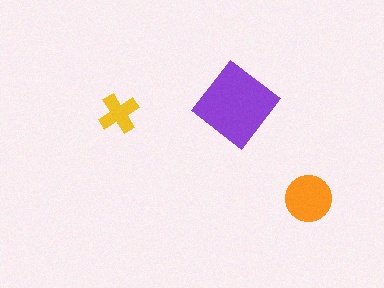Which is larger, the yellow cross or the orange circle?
The orange circle.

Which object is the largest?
The purple diamond.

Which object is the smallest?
The yellow cross.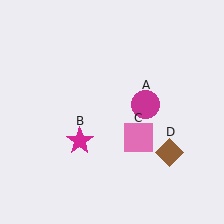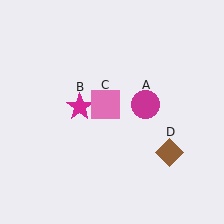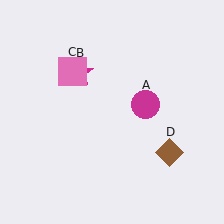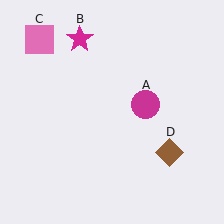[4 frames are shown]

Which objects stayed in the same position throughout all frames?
Magenta circle (object A) and brown diamond (object D) remained stationary.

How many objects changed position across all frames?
2 objects changed position: magenta star (object B), pink square (object C).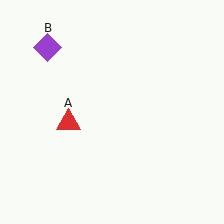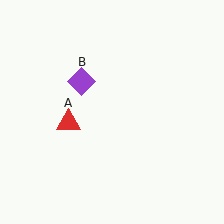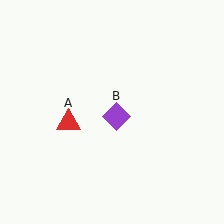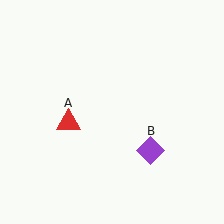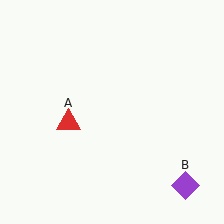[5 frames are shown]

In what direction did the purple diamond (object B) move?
The purple diamond (object B) moved down and to the right.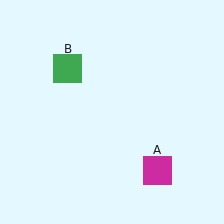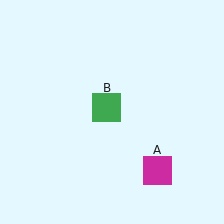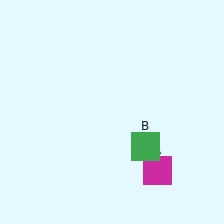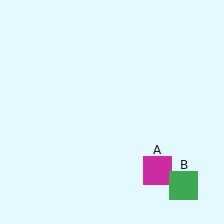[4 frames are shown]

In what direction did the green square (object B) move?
The green square (object B) moved down and to the right.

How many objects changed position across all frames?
1 object changed position: green square (object B).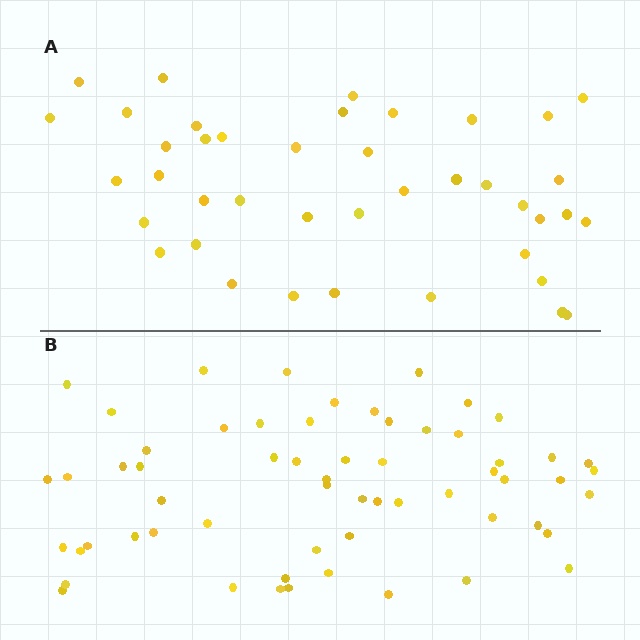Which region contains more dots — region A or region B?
Region B (the bottom region) has more dots.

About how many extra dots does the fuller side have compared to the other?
Region B has approximately 20 more dots than region A.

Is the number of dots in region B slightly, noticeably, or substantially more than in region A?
Region B has substantially more. The ratio is roughly 1.5 to 1.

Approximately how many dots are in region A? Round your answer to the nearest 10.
About 40 dots. (The exact count is 41, which rounds to 40.)